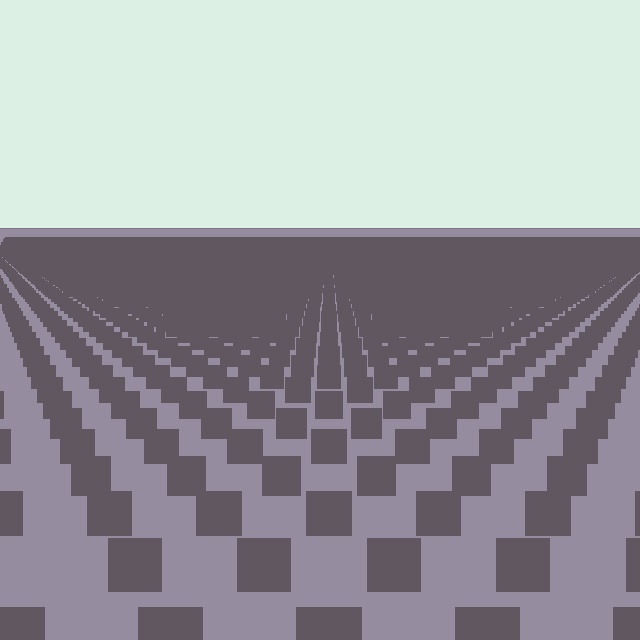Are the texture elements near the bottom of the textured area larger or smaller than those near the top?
Larger. Near the bottom, elements are closer to the viewer and appear at a bigger on-screen size.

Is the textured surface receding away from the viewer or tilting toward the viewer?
The surface is receding away from the viewer. Texture elements get smaller and denser toward the top.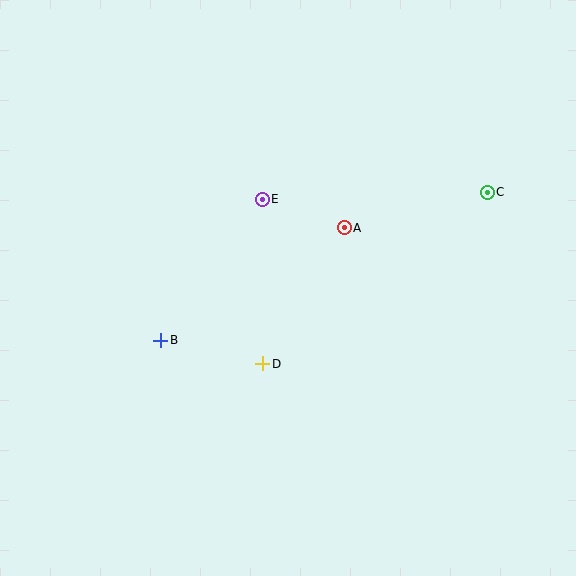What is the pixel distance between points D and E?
The distance between D and E is 165 pixels.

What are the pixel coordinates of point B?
Point B is at (161, 340).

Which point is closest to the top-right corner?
Point C is closest to the top-right corner.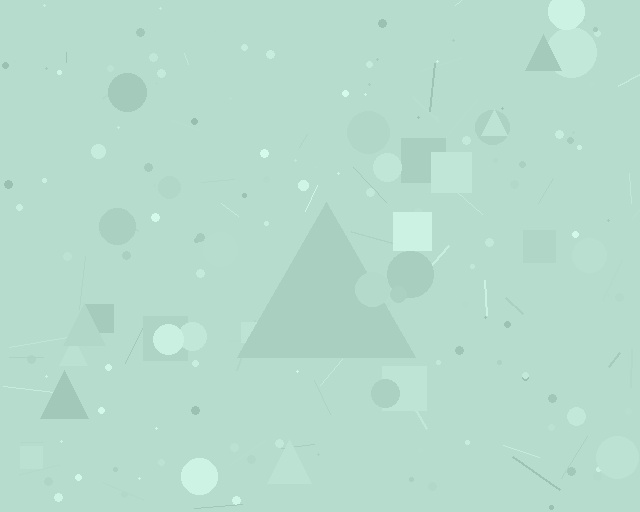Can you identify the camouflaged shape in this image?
The camouflaged shape is a triangle.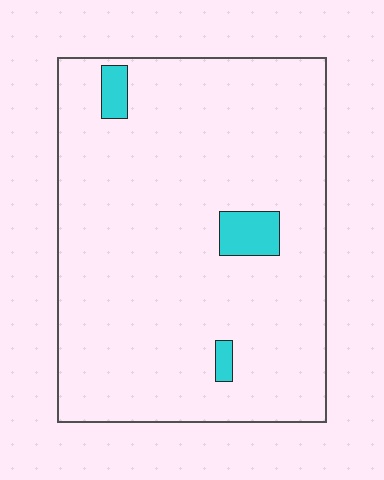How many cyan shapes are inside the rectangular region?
3.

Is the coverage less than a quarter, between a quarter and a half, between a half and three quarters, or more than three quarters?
Less than a quarter.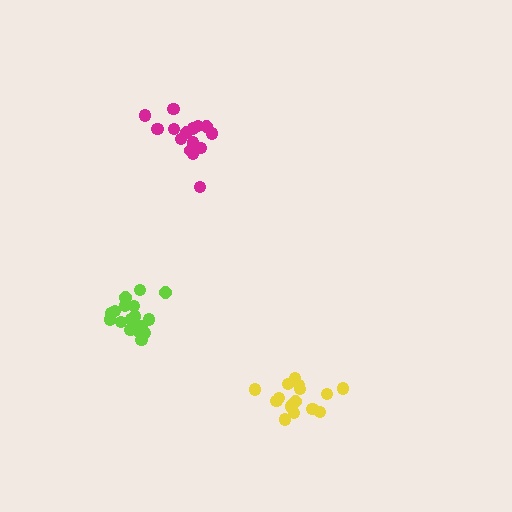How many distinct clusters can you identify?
There are 3 distinct clusters.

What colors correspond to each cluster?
The clusters are colored: yellow, lime, magenta.